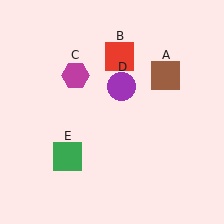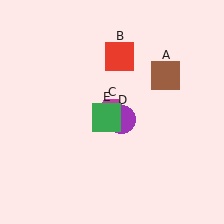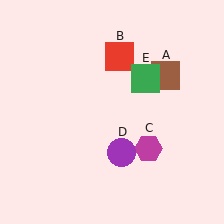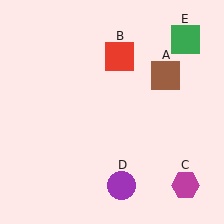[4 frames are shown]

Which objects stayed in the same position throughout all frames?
Brown square (object A) and red square (object B) remained stationary.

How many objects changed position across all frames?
3 objects changed position: magenta hexagon (object C), purple circle (object D), green square (object E).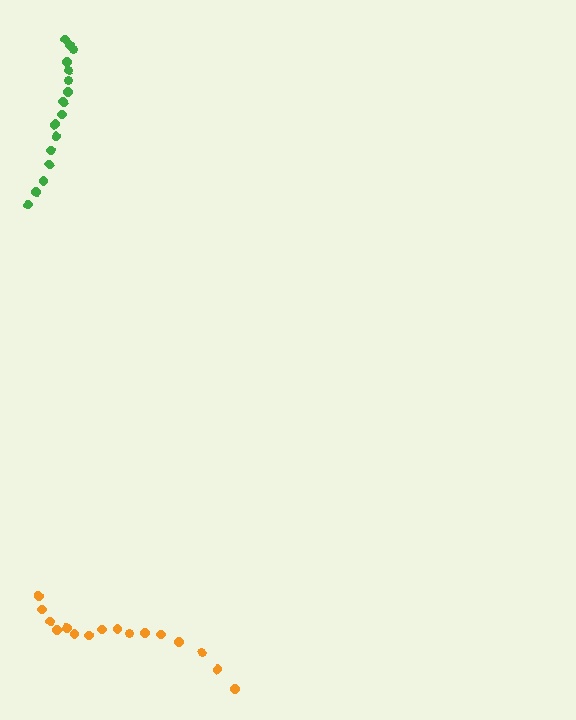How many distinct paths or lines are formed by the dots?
There are 2 distinct paths.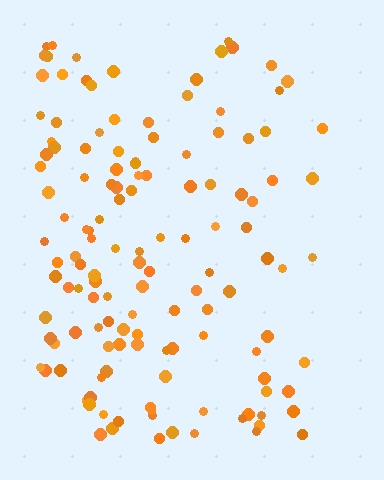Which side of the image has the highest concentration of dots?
The left.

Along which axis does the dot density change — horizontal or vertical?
Horizontal.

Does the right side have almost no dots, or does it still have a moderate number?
Still a moderate number, just noticeably fewer than the left.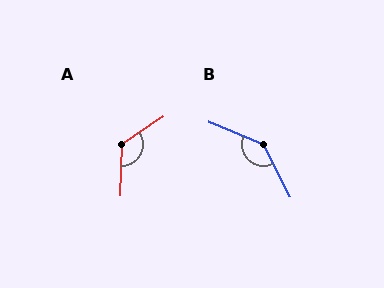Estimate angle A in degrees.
Approximately 126 degrees.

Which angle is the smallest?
A, at approximately 126 degrees.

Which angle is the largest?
B, at approximately 139 degrees.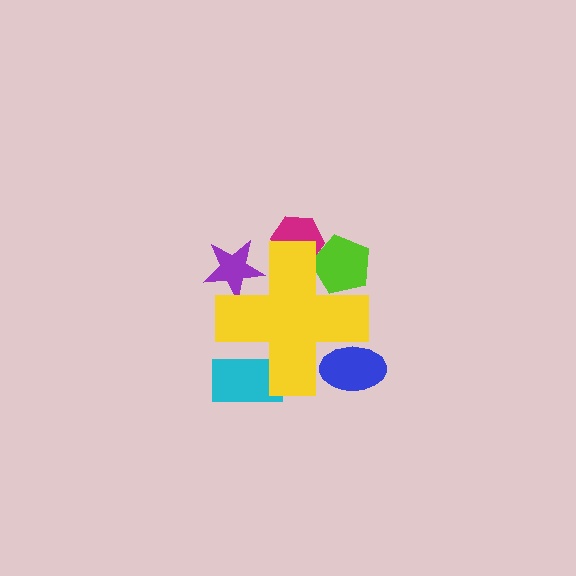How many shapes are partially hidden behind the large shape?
5 shapes are partially hidden.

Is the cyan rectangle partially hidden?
Yes, the cyan rectangle is partially hidden behind the yellow cross.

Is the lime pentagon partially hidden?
Yes, the lime pentagon is partially hidden behind the yellow cross.